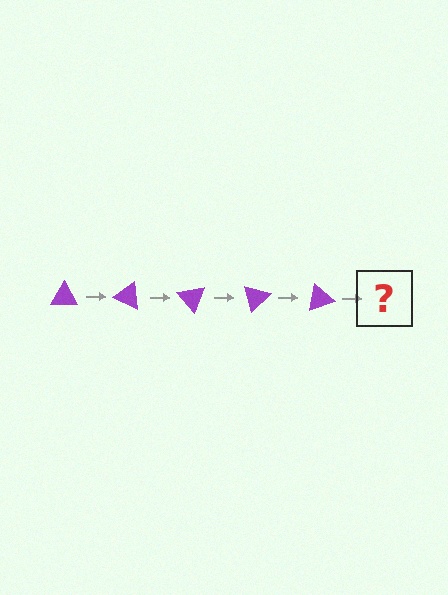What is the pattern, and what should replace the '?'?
The pattern is that the triangle rotates 25 degrees each step. The '?' should be a purple triangle rotated 125 degrees.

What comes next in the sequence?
The next element should be a purple triangle rotated 125 degrees.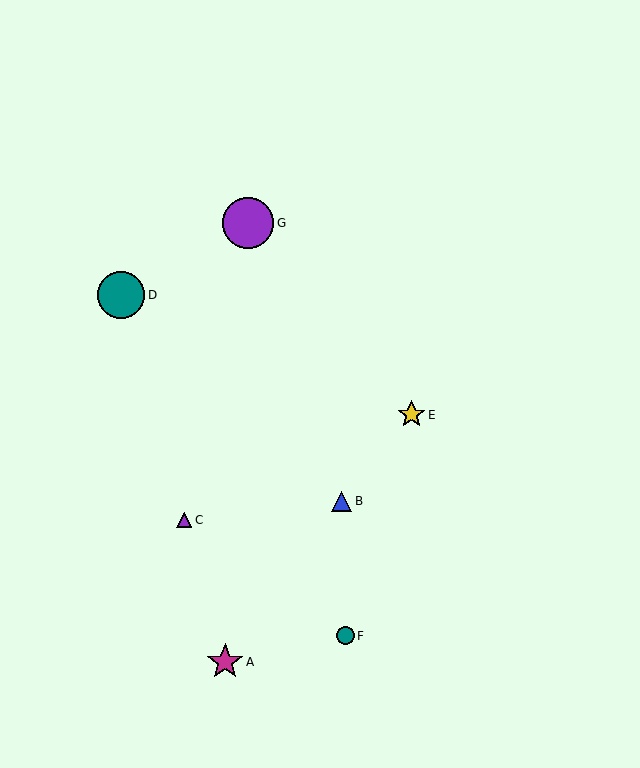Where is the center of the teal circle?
The center of the teal circle is at (345, 636).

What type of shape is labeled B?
Shape B is a blue triangle.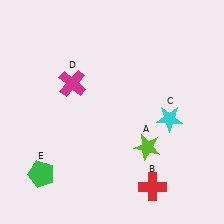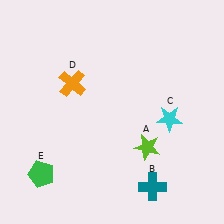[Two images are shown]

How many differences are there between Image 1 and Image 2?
There are 2 differences between the two images.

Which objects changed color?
B changed from red to teal. D changed from magenta to orange.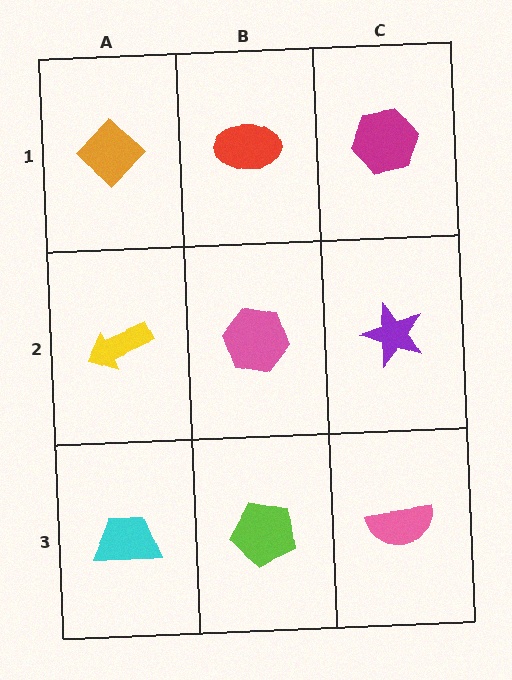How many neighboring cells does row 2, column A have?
3.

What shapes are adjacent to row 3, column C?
A purple star (row 2, column C), a lime pentagon (row 3, column B).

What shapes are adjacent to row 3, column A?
A yellow arrow (row 2, column A), a lime pentagon (row 3, column B).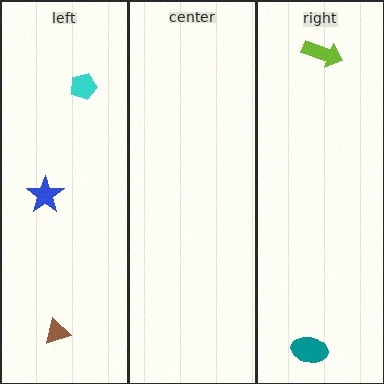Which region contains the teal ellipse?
The right region.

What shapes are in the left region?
The brown triangle, the cyan pentagon, the blue star.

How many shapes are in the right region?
2.